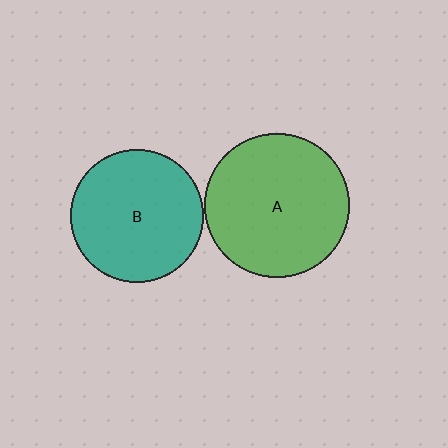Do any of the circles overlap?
No, none of the circles overlap.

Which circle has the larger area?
Circle A (green).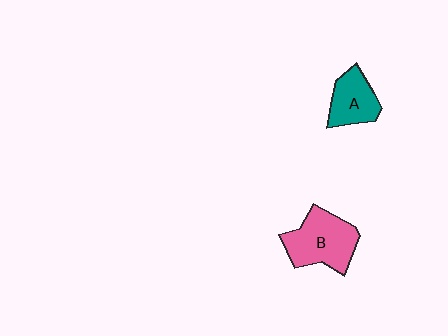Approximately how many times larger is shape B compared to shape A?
Approximately 1.5 times.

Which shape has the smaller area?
Shape A (teal).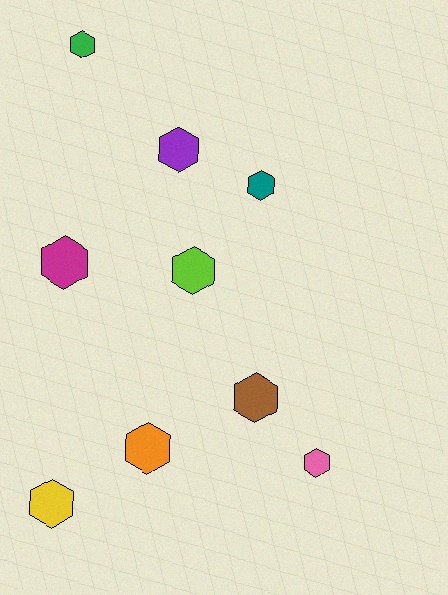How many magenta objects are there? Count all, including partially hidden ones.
There is 1 magenta object.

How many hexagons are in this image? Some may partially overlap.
There are 9 hexagons.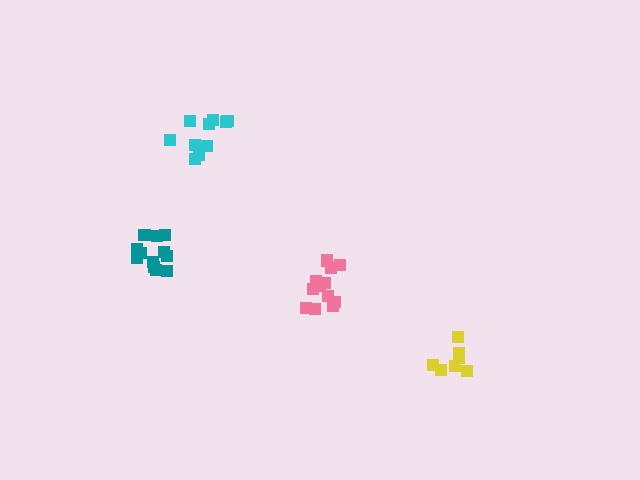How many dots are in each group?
Group 1: 10 dots, Group 2: 13 dots, Group 3: 13 dots, Group 4: 7 dots (43 total).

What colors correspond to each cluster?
The clusters are colored: cyan, teal, pink, yellow.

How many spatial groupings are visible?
There are 4 spatial groupings.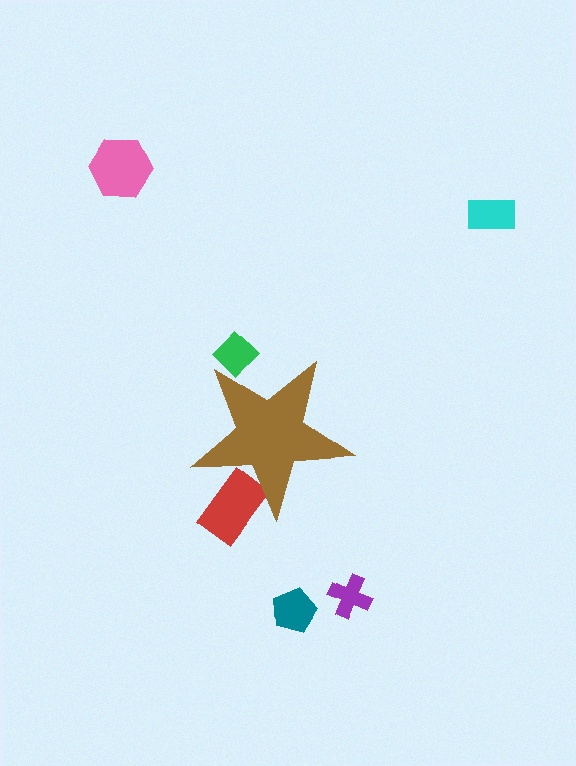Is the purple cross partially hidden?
No, the purple cross is fully visible.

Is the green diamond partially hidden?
Yes, the green diamond is partially hidden behind the brown star.